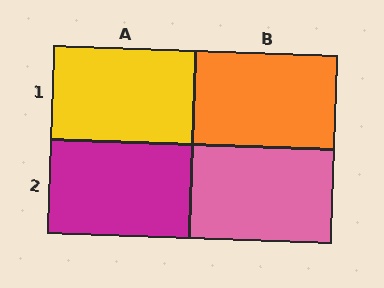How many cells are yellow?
1 cell is yellow.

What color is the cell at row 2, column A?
Magenta.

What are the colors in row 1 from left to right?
Yellow, orange.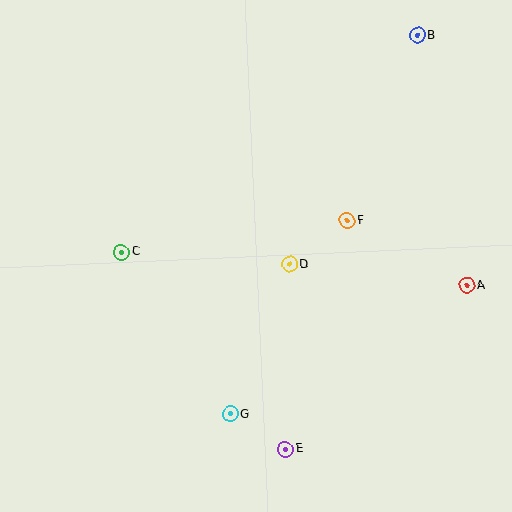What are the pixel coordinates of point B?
Point B is at (417, 35).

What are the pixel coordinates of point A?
Point A is at (467, 286).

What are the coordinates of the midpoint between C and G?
The midpoint between C and G is at (176, 333).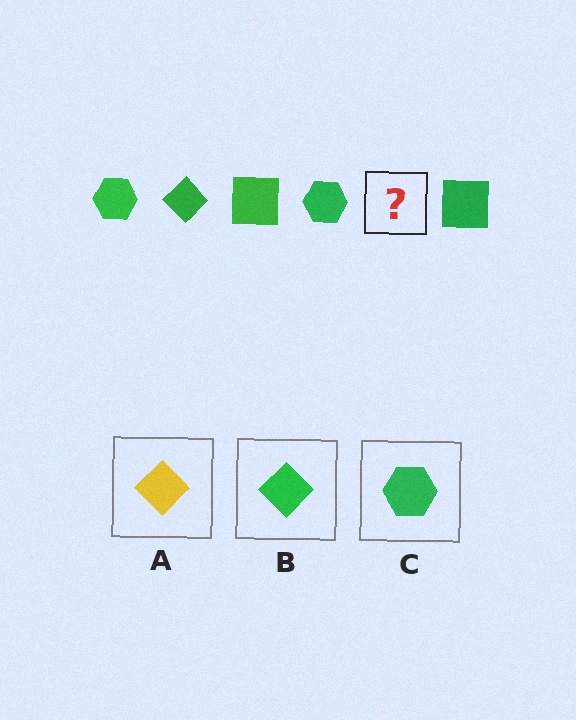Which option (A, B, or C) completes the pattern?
B.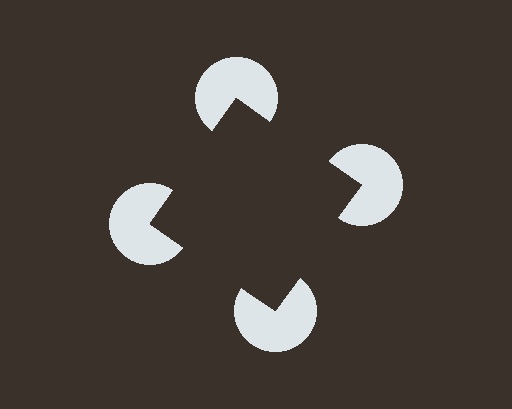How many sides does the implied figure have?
4 sides.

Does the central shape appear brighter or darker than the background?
It typically appears slightly darker than the background, even though no actual brightness change is drawn.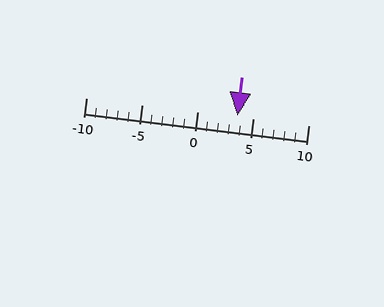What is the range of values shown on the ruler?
The ruler shows values from -10 to 10.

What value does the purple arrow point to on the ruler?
The purple arrow points to approximately 4.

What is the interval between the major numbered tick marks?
The major tick marks are spaced 5 units apart.